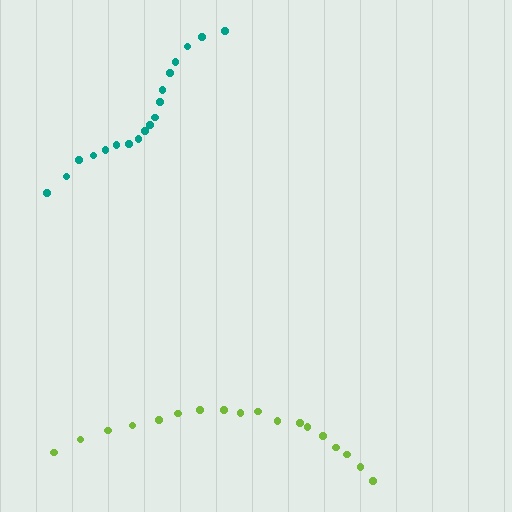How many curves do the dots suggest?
There are 2 distinct paths.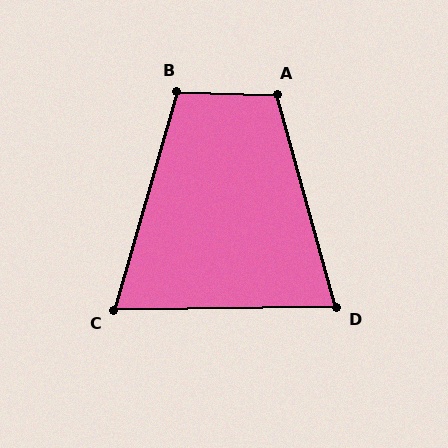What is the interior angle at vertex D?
Approximately 75 degrees (acute).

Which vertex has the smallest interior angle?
C, at approximately 73 degrees.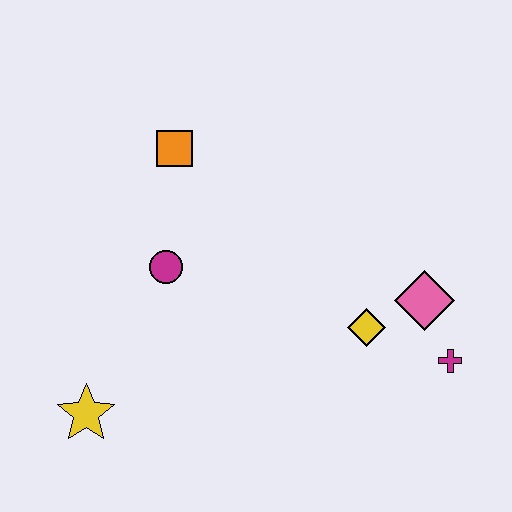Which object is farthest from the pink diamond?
The yellow star is farthest from the pink diamond.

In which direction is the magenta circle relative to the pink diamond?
The magenta circle is to the left of the pink diamond.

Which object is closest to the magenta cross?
The pink diamond is closest to the magenta cross.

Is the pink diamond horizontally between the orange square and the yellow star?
No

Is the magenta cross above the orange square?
No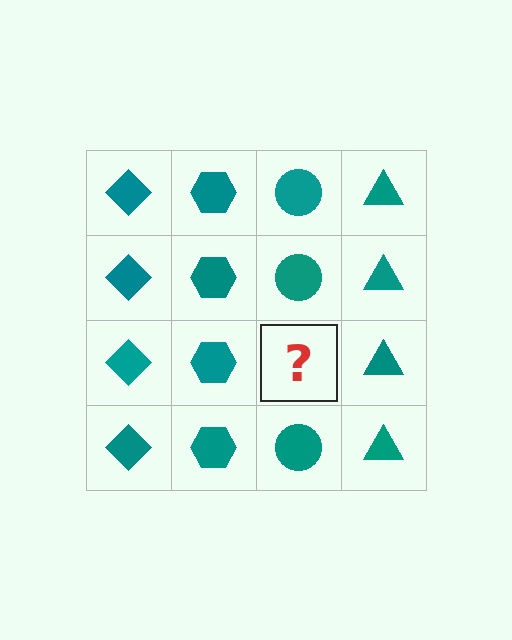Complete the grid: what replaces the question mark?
The question mark should be replaced with a teal circle.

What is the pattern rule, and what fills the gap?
The rule is that each column has a consistent shape. The gap should be filled with a teal circle.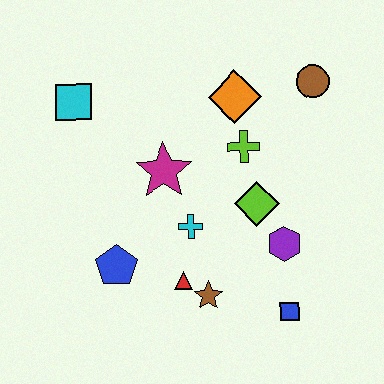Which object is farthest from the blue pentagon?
The brown circle is farthest from the blue pentagon.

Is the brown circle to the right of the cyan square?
Yes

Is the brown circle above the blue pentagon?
Yes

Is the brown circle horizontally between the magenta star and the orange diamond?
No